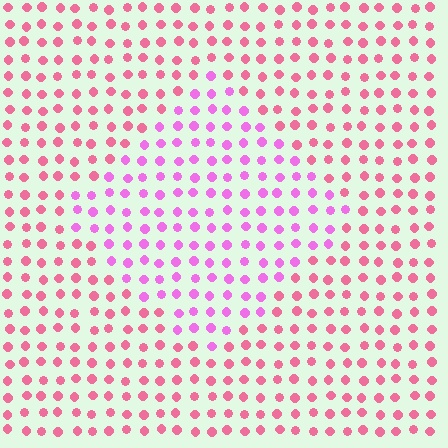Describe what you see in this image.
The image is filled with small pink elements in a uniform arrangement. A diamond-shaped region is visible where the elements are tinted to a slightly different hue, forming a subtle color boundary.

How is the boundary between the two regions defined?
The boundary is defined purely by a slight shift in hue (about 36 degrees). Spacing, size, and orientation are identical on both sides.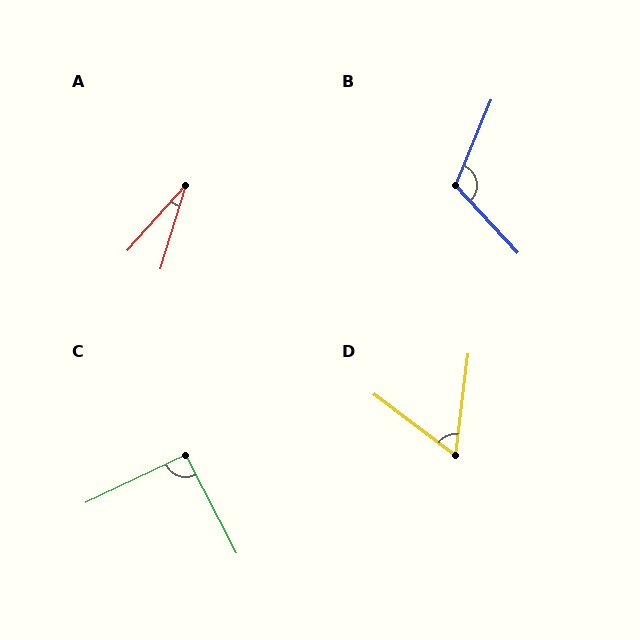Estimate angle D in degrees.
Approximately 60 degrees.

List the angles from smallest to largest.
A (25°), D (60°), C (92°), B (115°).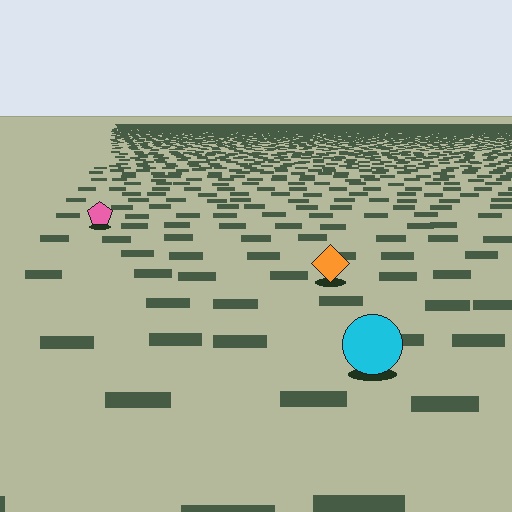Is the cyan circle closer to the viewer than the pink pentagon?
Yes. The cyan circle is closer — you can tell from the texture gradient: the ground texture is coarser near it.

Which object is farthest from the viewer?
The pink pentagon is farthest from the viewer. It appears smaller and the ground texture around it is denser.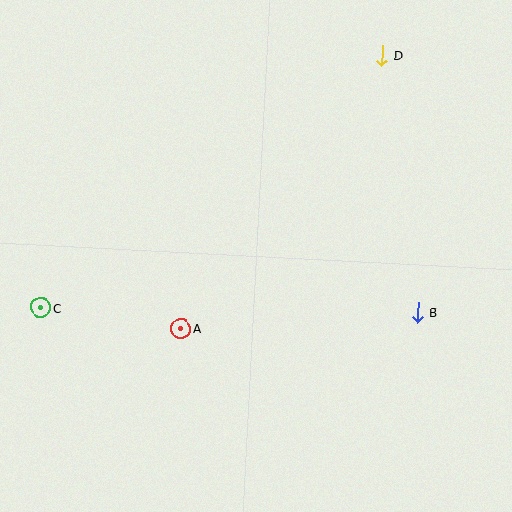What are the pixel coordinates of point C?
Point C is at (41, 308).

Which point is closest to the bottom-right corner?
Point B is closest to the bottom-right corner.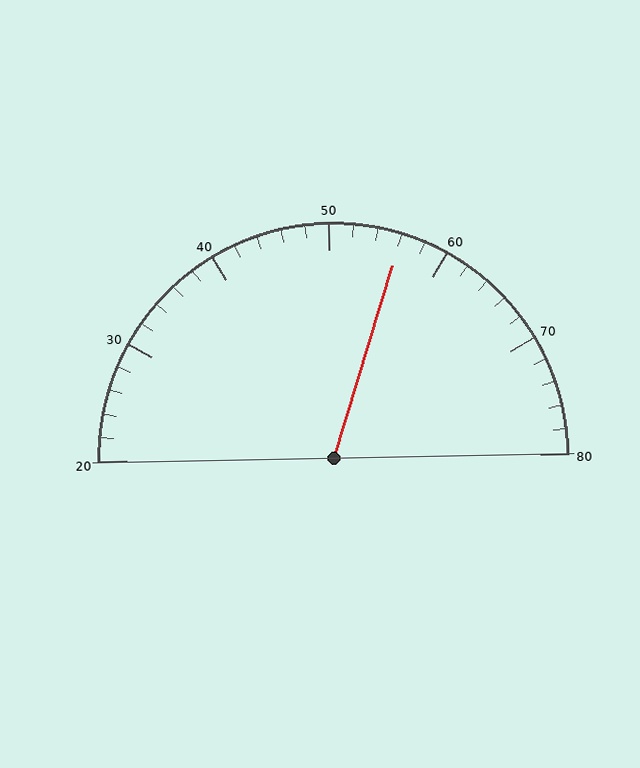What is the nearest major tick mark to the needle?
The nearest major tick mark is 60.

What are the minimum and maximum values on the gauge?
The gauge ranges from 20 to 80.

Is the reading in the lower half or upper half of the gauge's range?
The reading is in the upper half of the range (20 to 80).